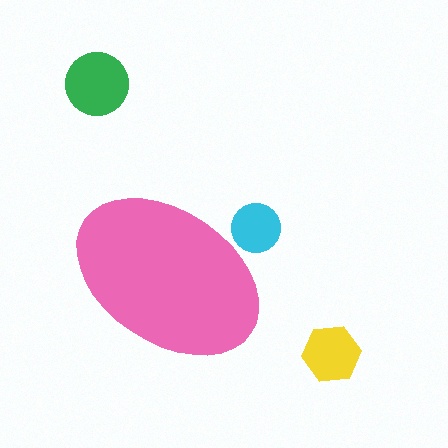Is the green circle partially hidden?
No, the green circle is fully visible.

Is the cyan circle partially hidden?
Yes, the cyan circle is partially hidden behind the pink ellipse.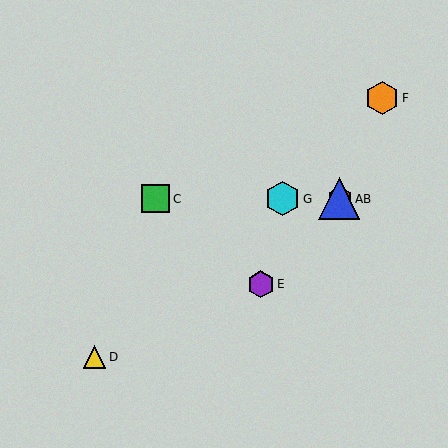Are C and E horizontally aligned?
No, C is at y≈199 and E is at y≈284.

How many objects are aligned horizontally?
4 objects (A, B, C, G) are aligned horizontally.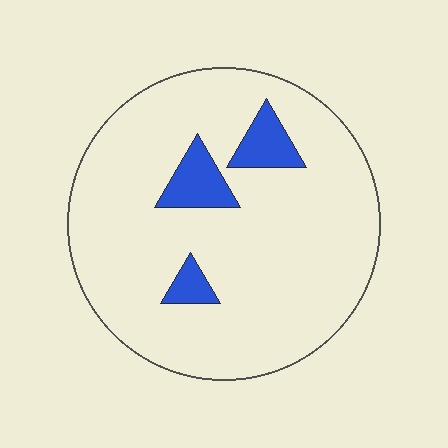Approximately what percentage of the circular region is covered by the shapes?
Approximately 10%.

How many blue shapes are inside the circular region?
3.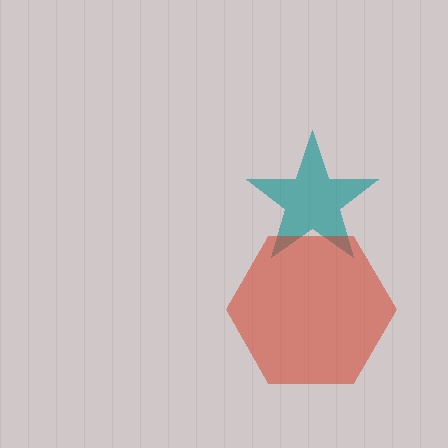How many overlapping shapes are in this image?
There are 2 overlapping shapes in the image.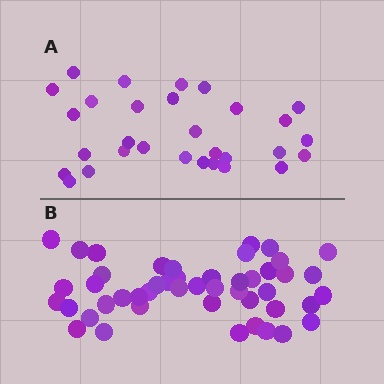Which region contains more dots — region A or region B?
Region B (the bottom region) has more dots.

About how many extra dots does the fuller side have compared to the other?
Region B has approximately 15 more dots than region A.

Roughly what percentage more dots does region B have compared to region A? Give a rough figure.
About 55% more.